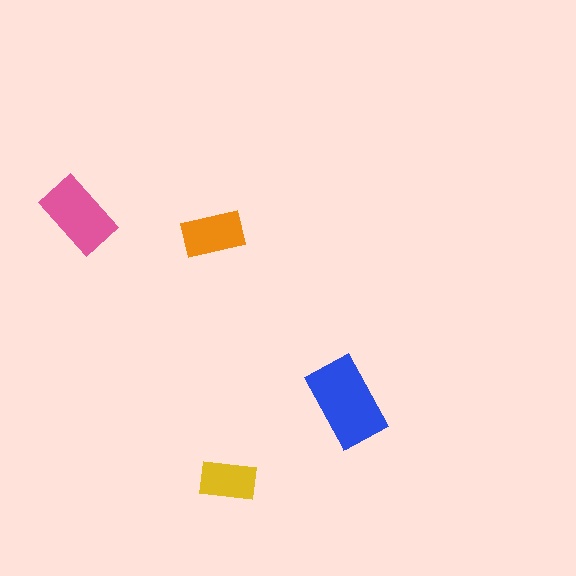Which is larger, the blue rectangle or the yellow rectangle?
The blue one.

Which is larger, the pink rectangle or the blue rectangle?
The blue one.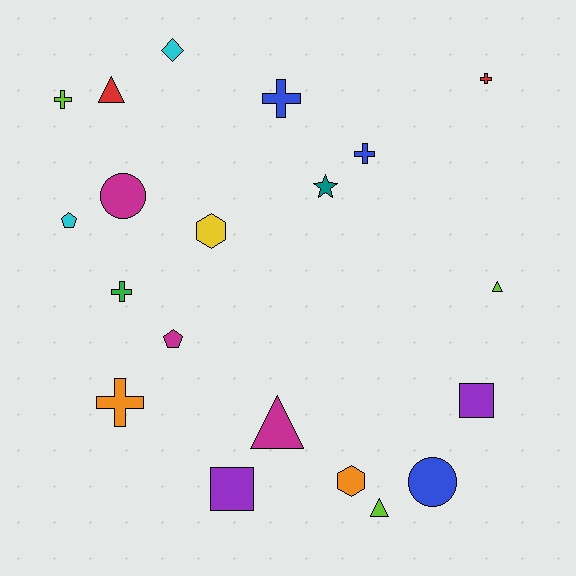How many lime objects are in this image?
There are 3 lime objects.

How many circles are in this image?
There are 2 circles.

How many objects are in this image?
There are 20 objects.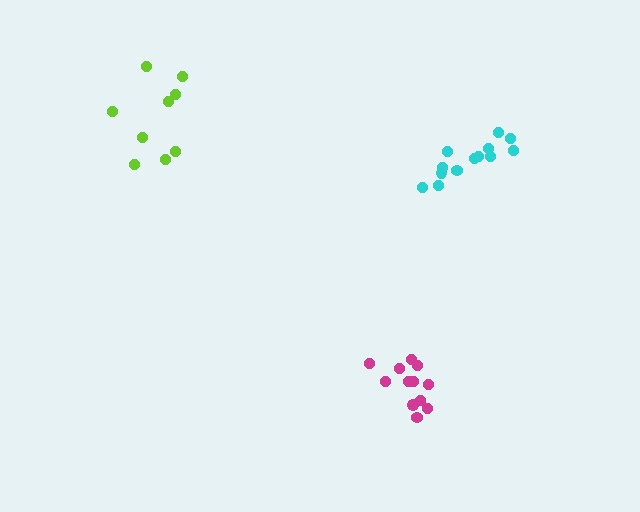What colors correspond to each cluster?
The clusters are colored: lime, magenta, cyan.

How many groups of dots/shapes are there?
There are 3 groups.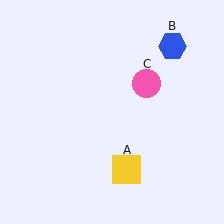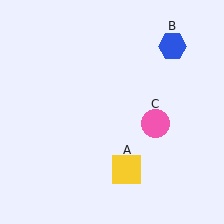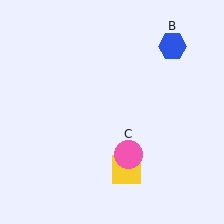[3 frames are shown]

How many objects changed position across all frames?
1 object changed position: pink circle (object C).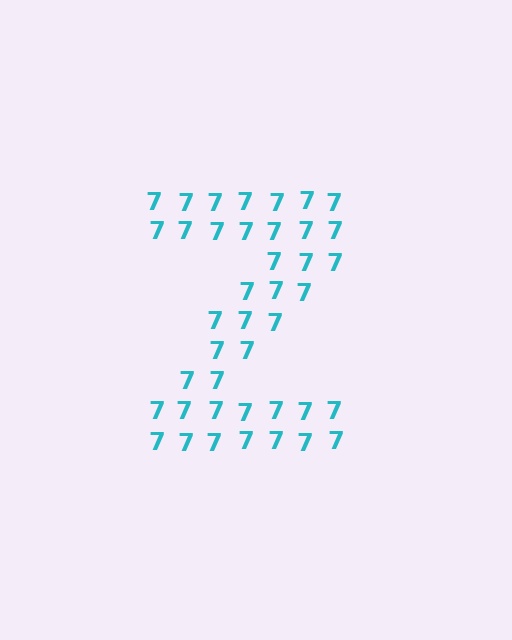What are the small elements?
The small elements are digit 7's.